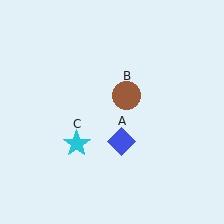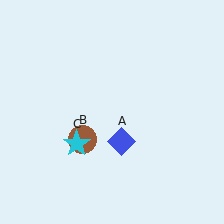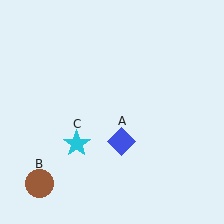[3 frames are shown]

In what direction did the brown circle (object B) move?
The brown circle (object B) moved down and to the left.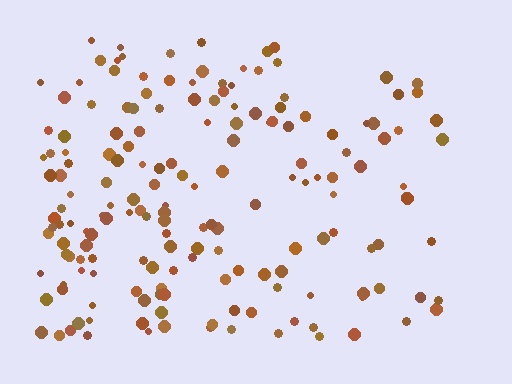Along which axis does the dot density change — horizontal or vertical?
Horizontal.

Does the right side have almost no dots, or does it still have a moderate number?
Still a moderate number, just noticeably fewer than the left.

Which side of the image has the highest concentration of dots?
The left.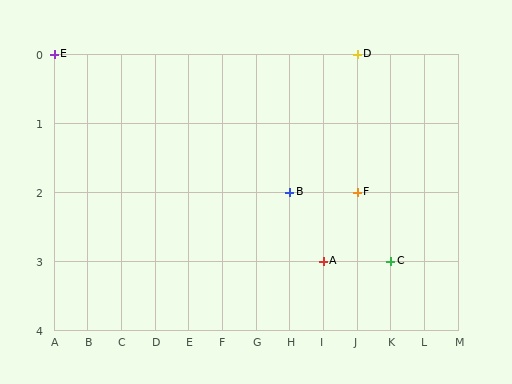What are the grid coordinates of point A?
Point A is at grid coordinates (I, 3).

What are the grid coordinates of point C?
Point C is at grid coordinates (K, 3).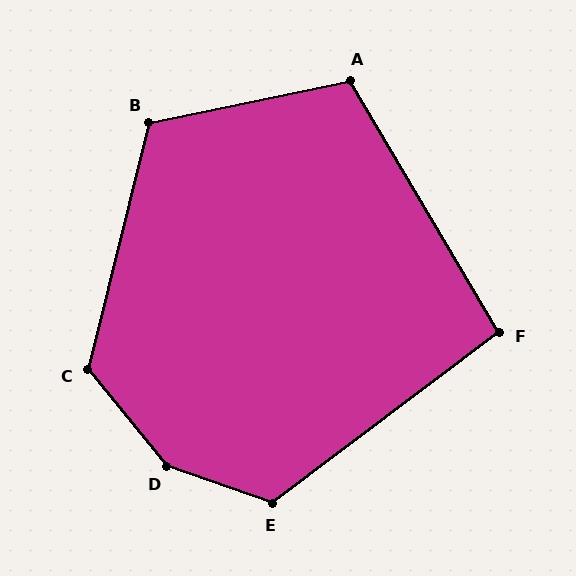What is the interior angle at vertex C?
Approximately 127 degrees (obtuse).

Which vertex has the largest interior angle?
D, at approximately 148 degrees.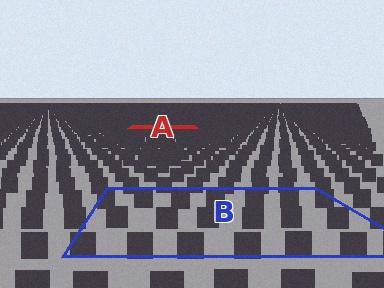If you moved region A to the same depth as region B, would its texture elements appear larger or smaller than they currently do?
They would appear larger. At a closer depth, the same texture elements are projected at a bigger on-screen size.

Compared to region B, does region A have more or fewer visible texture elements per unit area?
Region A has more texture elements per unit area — they are packed more densely because it is farther away.